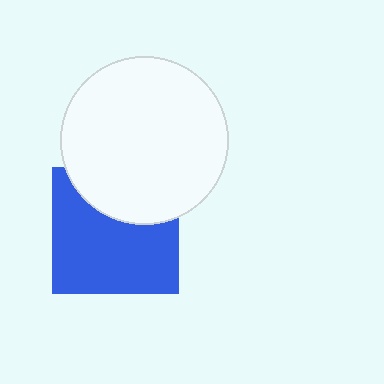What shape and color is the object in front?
The object in front is a white circle.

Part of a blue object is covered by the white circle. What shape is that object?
It is a square.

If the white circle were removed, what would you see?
You would see the complete blue square.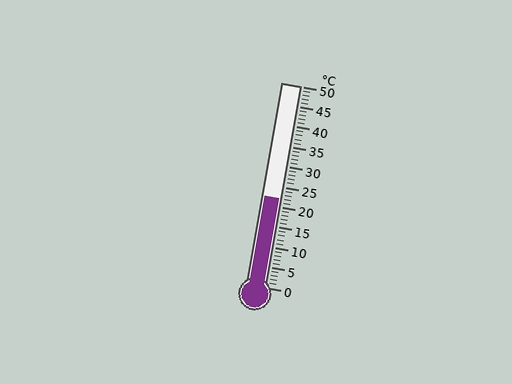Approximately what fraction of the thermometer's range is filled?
The thermometer is filled to approximately 45% of its range.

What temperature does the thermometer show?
The thermometer shows approximately 22°C.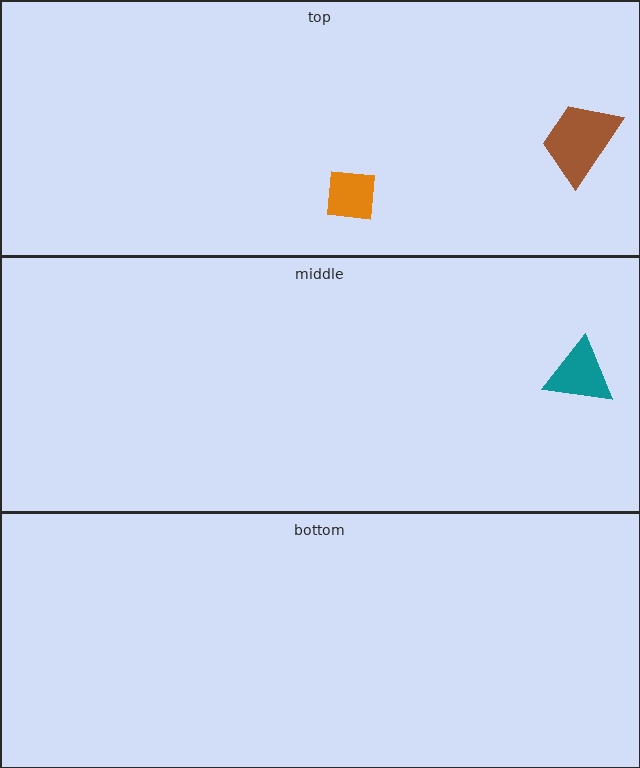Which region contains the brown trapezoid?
The top region.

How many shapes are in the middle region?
1.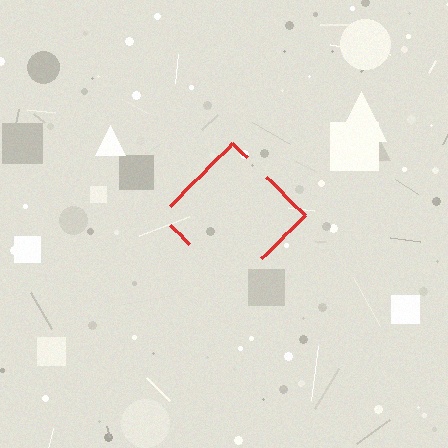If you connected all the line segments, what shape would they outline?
They would outline a diamond.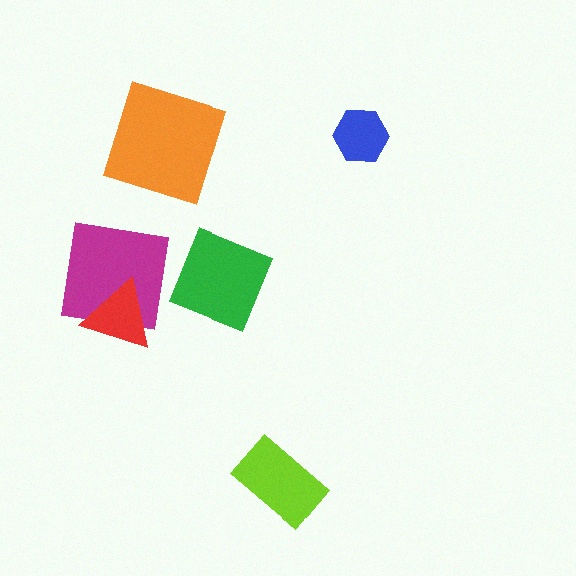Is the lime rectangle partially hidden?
No, no other shape covers it.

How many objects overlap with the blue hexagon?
0 objects overlap with the blue hexagon.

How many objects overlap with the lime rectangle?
0 objects overlap with the lime rectangle.